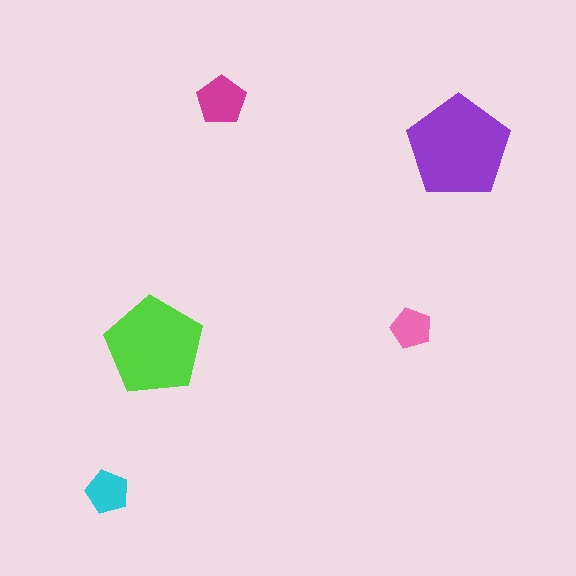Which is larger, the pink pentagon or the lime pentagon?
The lime one.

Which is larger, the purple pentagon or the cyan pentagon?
The purple one.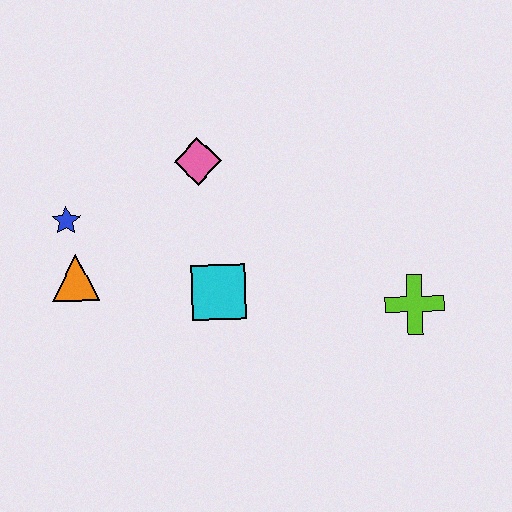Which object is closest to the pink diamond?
The cyan square is closest to the pink diamond.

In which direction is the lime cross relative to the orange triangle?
The lime cross is to the right of the orange triangle.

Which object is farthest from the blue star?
The lime cross is farthest from the blue star.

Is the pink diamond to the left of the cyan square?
Yes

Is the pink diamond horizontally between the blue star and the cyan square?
Yes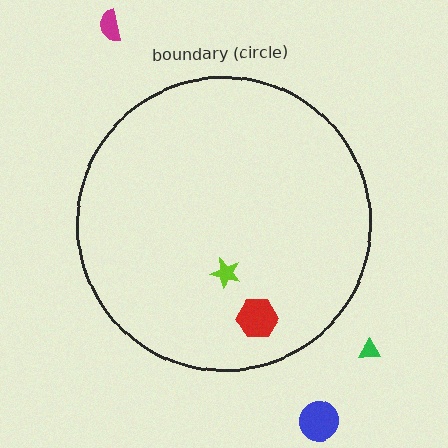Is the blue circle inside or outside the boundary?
Outside.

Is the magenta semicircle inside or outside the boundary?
Outside.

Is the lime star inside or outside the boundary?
Inside.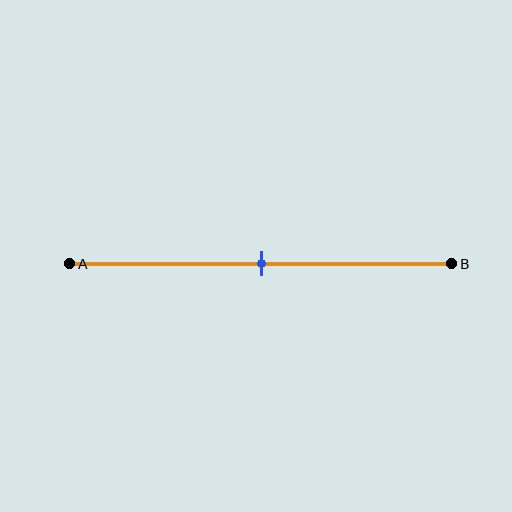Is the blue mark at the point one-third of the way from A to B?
No, the mark is at about 50% from A, not at the 33% one-third point.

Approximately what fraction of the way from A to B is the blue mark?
The blue mark is approximately 50% of the way from A to B.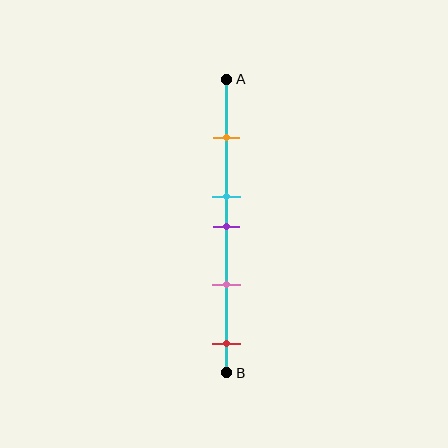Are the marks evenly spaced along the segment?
No, the marks are not evenly spaced.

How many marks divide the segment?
There are 5 marks dividing the segment.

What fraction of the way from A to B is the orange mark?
The orange mark is approximately 20% (0.2) of the way from A to B.